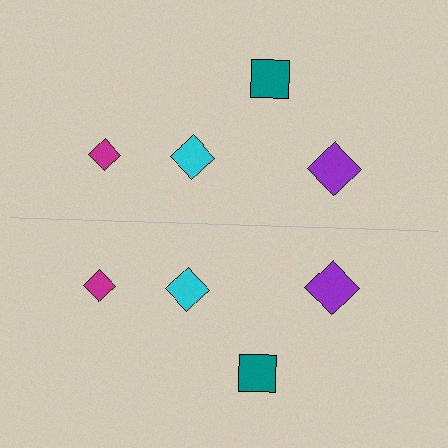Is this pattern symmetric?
Yes, this pattern has bilateral (reflection) symmetry.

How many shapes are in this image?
There are 8 shapes in this image.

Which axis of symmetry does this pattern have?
The pattern has a horizontal axis of symmetry running through the center of the image.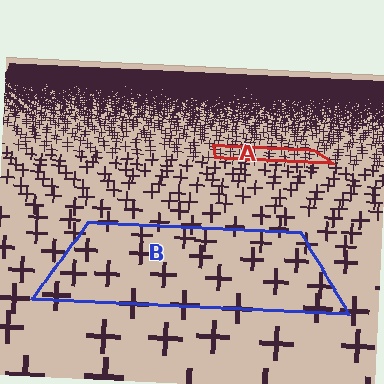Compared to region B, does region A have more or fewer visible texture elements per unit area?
Region A has more texture elements per unit area — they are packed more densely because it is farther away.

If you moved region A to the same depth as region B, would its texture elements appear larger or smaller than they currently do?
They would appear larger. At a closer depth, the same texture elements are projected at a bigger on-screen size.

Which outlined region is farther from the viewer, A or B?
Region A is farther from the viewer — the texture elements inside it appear smaller and more densely packed.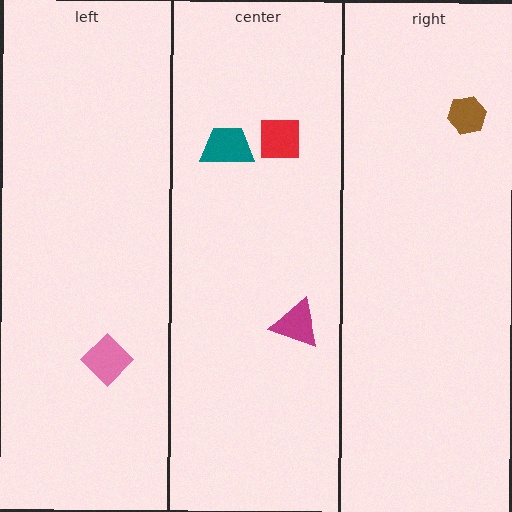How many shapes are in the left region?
1.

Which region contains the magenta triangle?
The center region.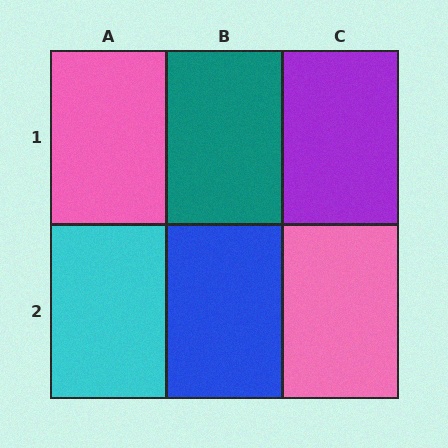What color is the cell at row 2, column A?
Cyan.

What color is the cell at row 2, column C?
Pink.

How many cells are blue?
1 cell is blue.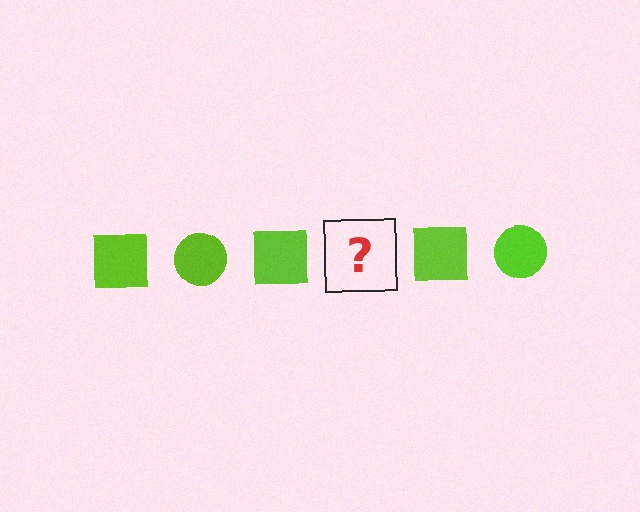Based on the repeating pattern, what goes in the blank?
The blank should be a lime circle.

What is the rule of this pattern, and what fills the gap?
The rule is that the pattern cycles through square, circle shapes in lime. The gap should be filled with a lime circle.